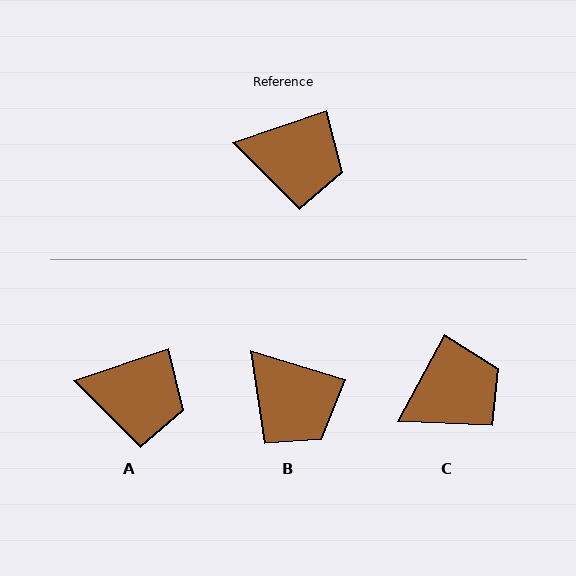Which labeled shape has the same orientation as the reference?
A.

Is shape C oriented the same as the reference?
No, it is off by about 43 degrees.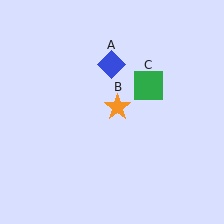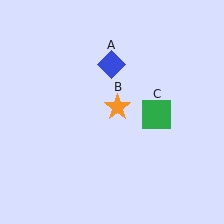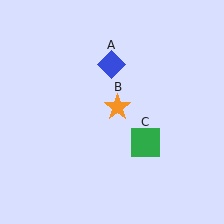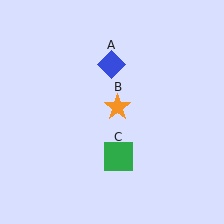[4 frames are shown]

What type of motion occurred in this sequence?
The green square (object C) rotated clockwise around the center of the scene.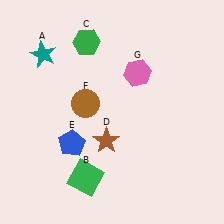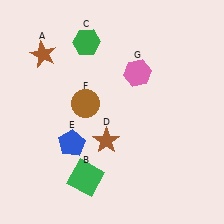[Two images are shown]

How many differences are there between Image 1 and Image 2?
There is 1 difference between the two images.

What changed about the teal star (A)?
In Image 1, A is teal. In Image 2, it changed to brown.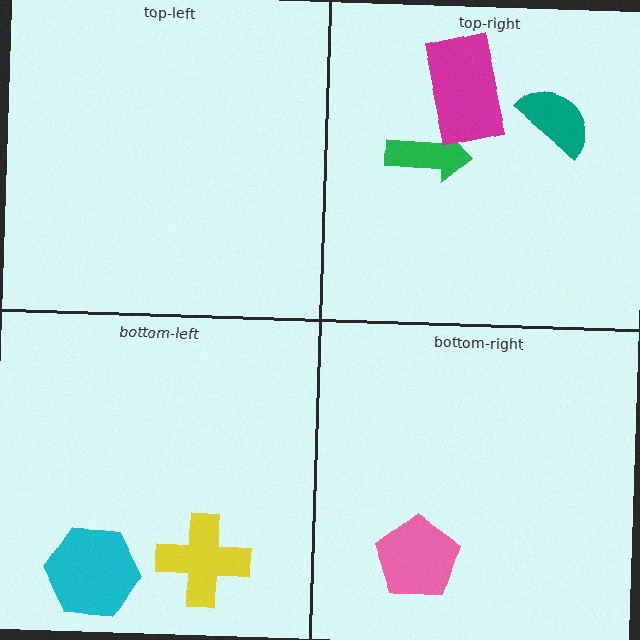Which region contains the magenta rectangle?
The top-right region.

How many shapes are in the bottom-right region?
1.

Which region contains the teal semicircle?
The top-right region.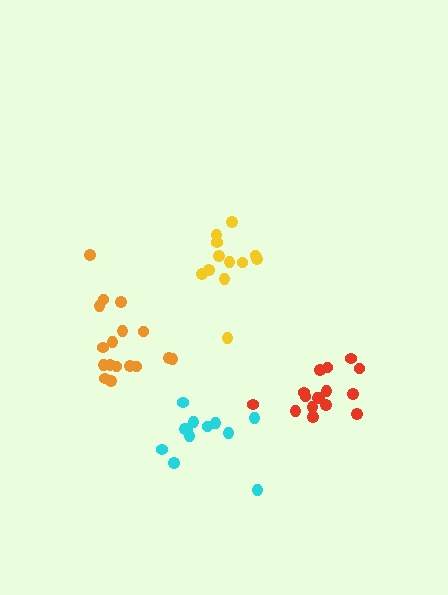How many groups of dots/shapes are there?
There are 4 groups.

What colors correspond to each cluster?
The clusters are colored: orange, red, cyan, yellow.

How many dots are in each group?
Group 1: 17 dots, Group 2: 16 dots, Group 3: 12 dots, Group 4: 12 dots (57 total).